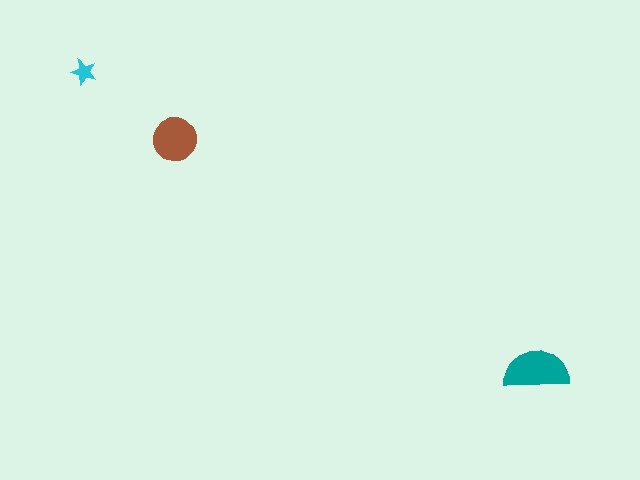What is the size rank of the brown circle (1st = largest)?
2nd.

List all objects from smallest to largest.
The cyan star, the brown circle, the teal semicircle.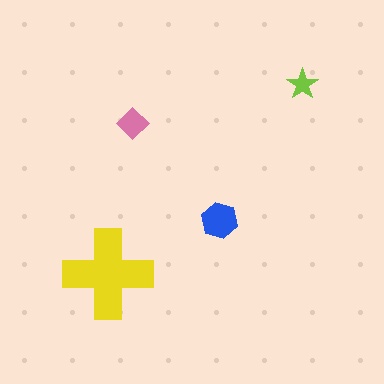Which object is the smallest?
The lime star.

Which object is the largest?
The yellow cross.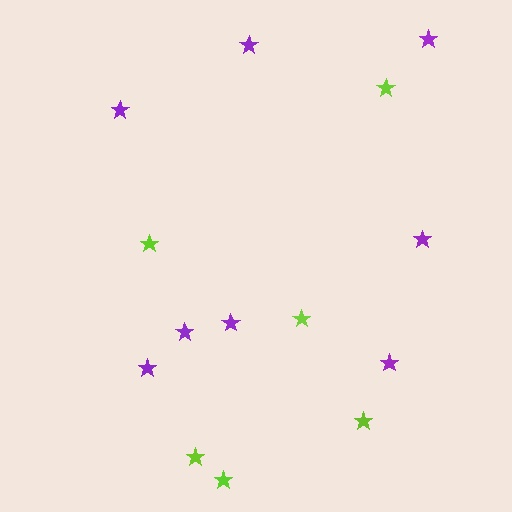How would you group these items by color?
There are 2 groups: one group of lime stars (6) and one group of purple stars (8).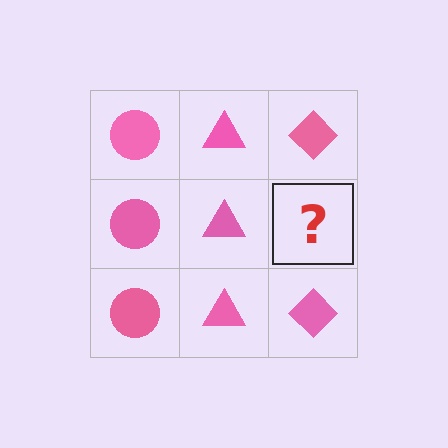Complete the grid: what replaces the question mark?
The question mark should be replaced with a pink diamond.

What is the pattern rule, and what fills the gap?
The rule is that each column has a consistent shape. The gap should be filled with a pink diamond.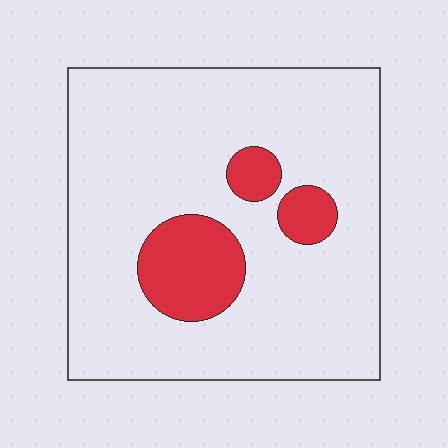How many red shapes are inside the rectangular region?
3.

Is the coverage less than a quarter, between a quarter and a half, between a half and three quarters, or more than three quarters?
Less than a quarter.